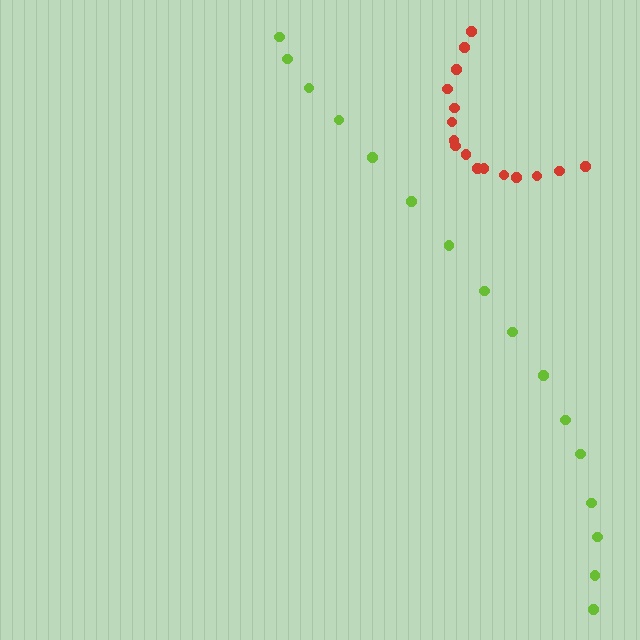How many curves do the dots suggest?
There are 2 distinct paths.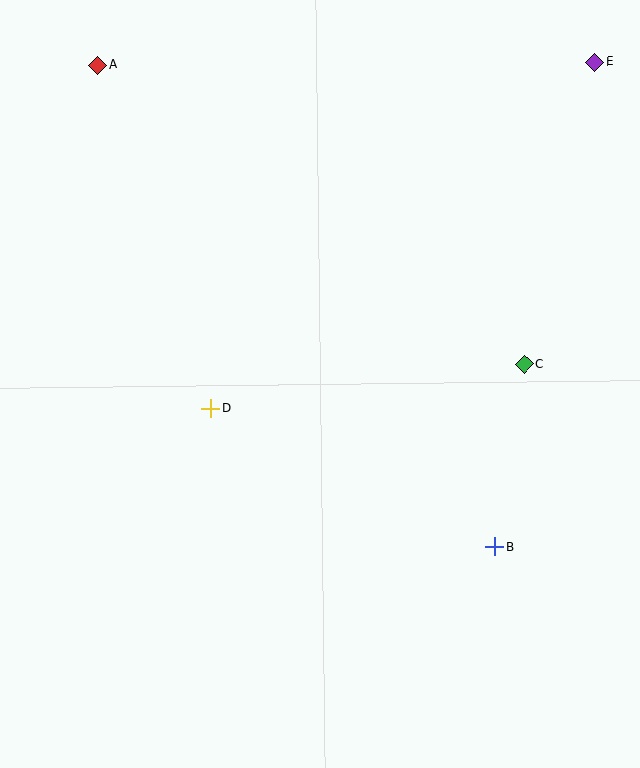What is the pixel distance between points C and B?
The distance between C and B is 185 pixels.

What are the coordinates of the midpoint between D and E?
The midpoint between D and E is at (403, 235).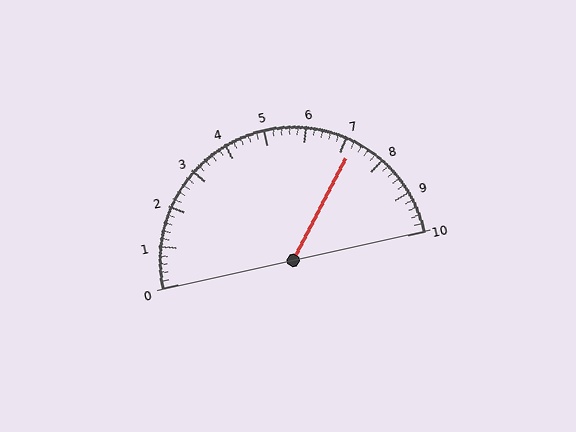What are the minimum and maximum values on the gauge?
The gauge ranges from 0 to 10.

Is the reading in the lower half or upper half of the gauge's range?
The reading is in the upper half of the range (0 to 10).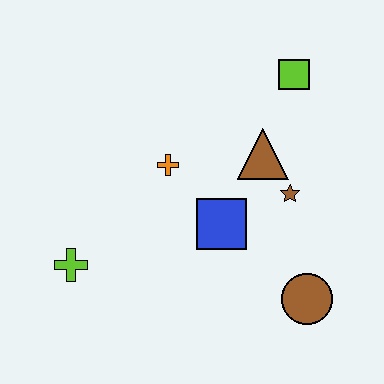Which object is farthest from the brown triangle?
The lime cross is farthest from the brown triangle.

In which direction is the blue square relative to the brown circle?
The blue square is to the left of the brown circle.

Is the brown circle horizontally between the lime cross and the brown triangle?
No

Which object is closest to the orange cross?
The blue square is closest to the orange cross.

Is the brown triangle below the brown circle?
No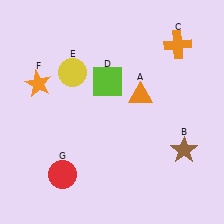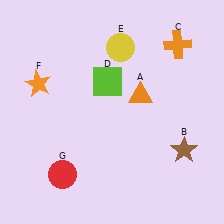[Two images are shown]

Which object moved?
The yellow circle (E) moved right.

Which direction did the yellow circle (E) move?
The yellow circle (E) moved right.